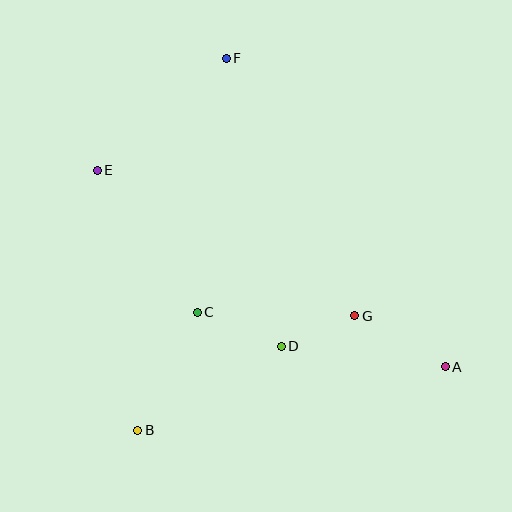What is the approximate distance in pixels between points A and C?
The distance between A and C is approximately 254 pixels.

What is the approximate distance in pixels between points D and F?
The distance between D and F is approximately 293 pixels.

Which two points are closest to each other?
Points D and G are closest to each other.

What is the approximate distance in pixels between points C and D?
The distance between C and D is approximately 91 pixels.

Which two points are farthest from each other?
Points A and E are farthest from each other.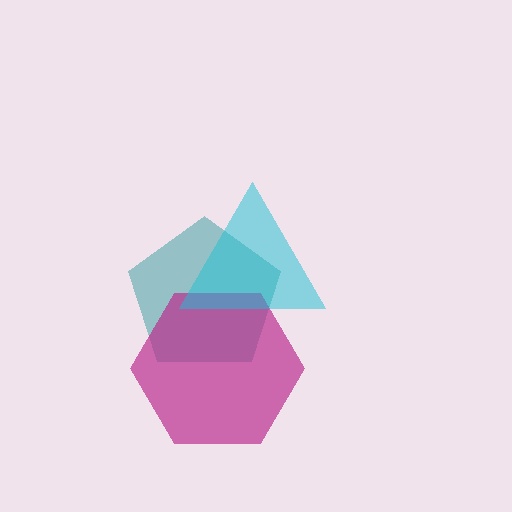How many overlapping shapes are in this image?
There are 3 overlapping shapes in the image.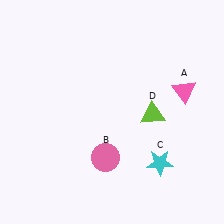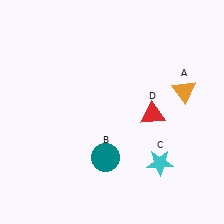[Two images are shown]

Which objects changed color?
A changed from pink to orange. B changed from pink to teal. D changed from lime to red.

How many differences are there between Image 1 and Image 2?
There are 3 differences between the two images.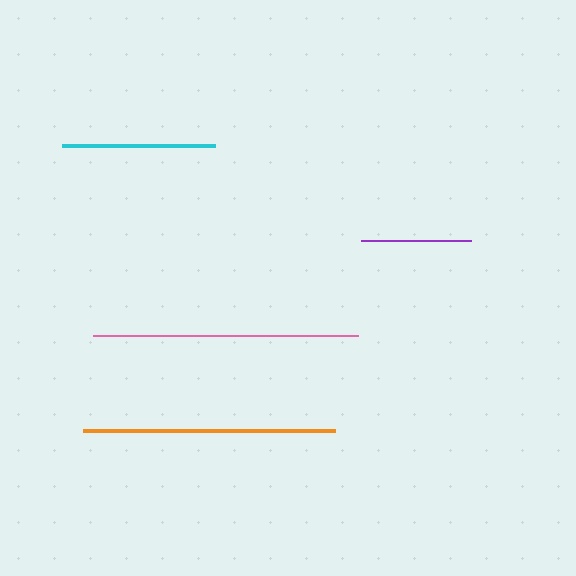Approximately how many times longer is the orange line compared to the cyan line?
The orange line is approximately 1.6 times the length of the cyan line.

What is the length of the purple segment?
The purple segment is approximately 110 pixels long.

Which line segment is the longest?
The pink line is the longest at approximately 265 pixels.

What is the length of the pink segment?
The pink segment is approximately 265 pixels long.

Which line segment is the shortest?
The purple line is the shortest at approximately 110 pixels.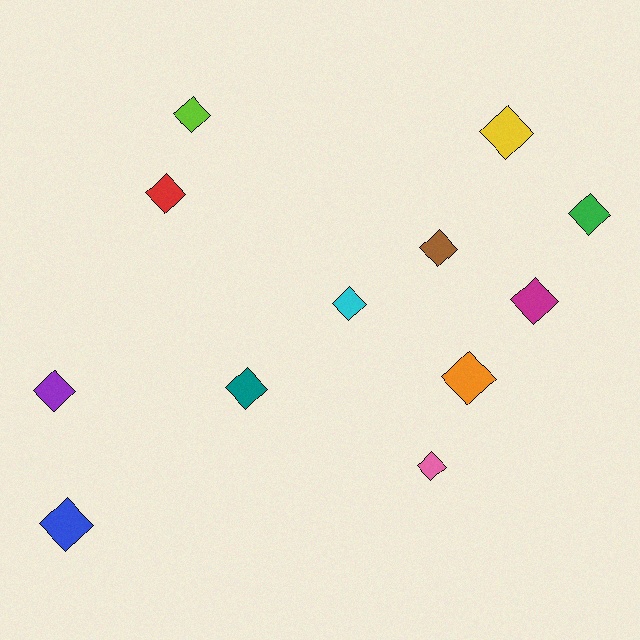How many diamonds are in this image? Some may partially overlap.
There are 12 diamonds.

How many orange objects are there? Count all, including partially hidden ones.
There is 1 orange object.